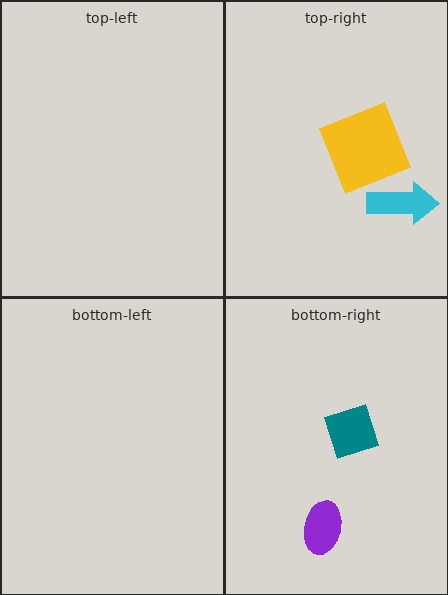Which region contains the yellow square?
The top-right region.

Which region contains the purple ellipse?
The bottom-right region.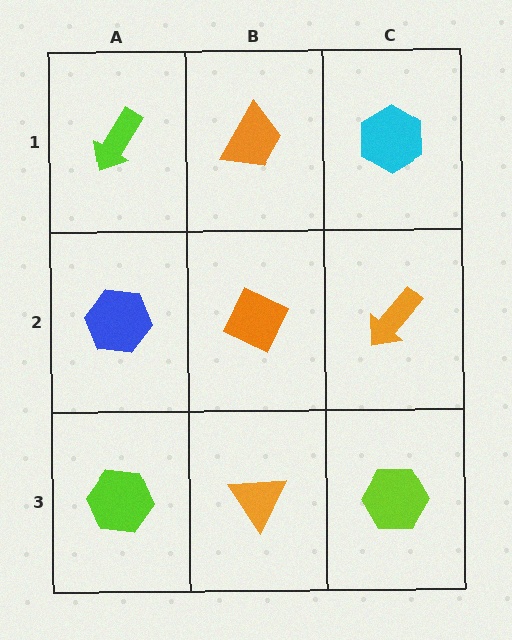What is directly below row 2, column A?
A lime hexagon.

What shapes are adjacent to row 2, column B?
An orange trapezoid (row 1, column B), an orange triangle (row 3, column B), a blue hexagon (row 2, column A), an orange arrow (row 2, column C).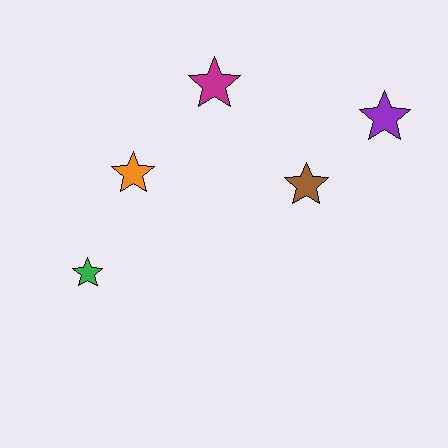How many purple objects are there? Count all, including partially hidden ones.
There is 1 purple object.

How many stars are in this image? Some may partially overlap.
There are 5 stars.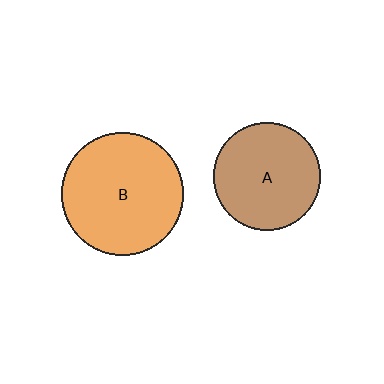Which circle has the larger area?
Circle B (orange).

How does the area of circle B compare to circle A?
Approximately 1.3 times.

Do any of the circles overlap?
No, none of the circles overlap.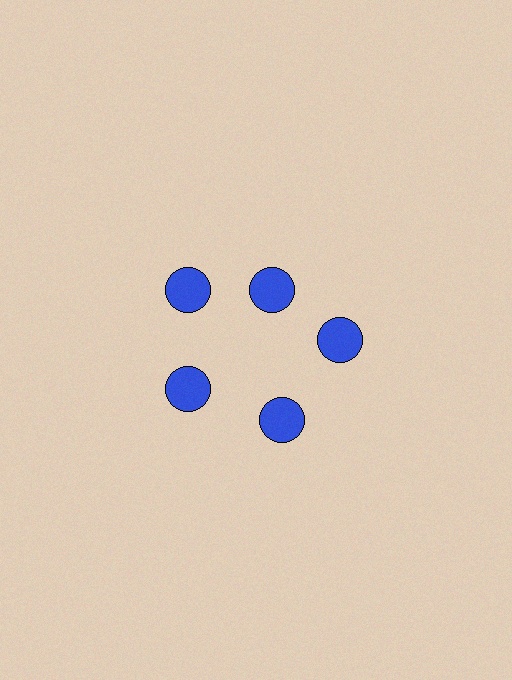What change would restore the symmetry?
The symmetry would be restored by moving it outward, back onto the ring so that all 5 circles sit at equal angles and equal distance from the center.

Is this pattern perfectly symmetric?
No. The 5 blue circles are arranged in a ring, but one element near the 1 o'clock position is pulled inward toward the center, breaking the 5-fold rotational symmetry.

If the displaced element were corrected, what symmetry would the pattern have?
It would have 5-fold rotational symmetry — the pattern would map onto itself every 72 degrees.